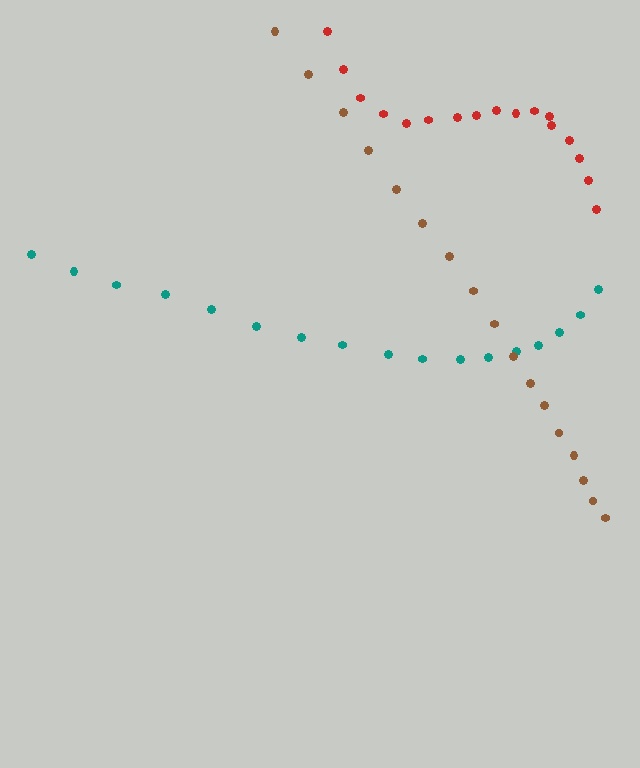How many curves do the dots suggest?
There are 3 distinct paths.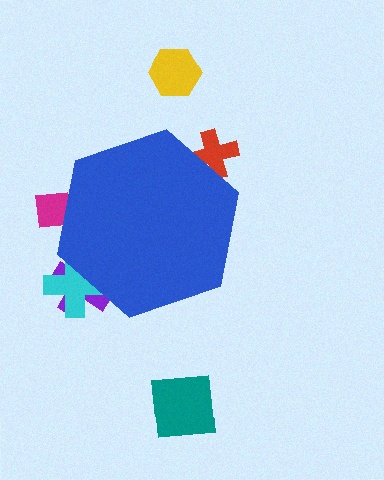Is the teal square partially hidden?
No, the teal square is fully visible.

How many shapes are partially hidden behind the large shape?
4 shapes are partially hidden.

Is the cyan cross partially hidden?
Yes, the cyan cross is partially hidden behind the blue hexagon.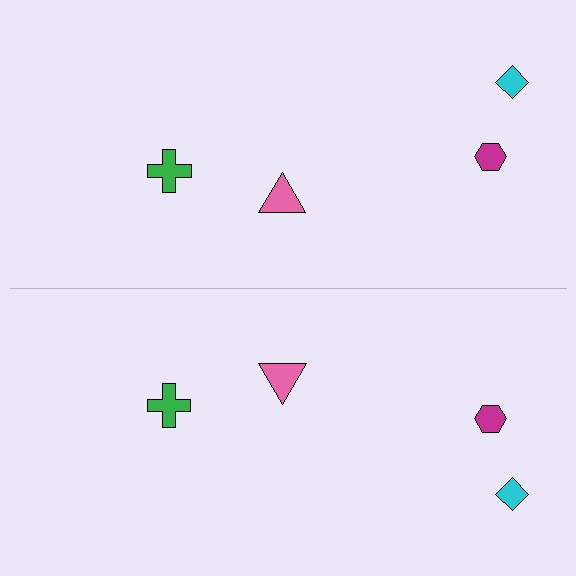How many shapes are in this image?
There are 8 shapes in this image.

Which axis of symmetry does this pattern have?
The pattern has a horizontal axis of symmetry running through the center of the image.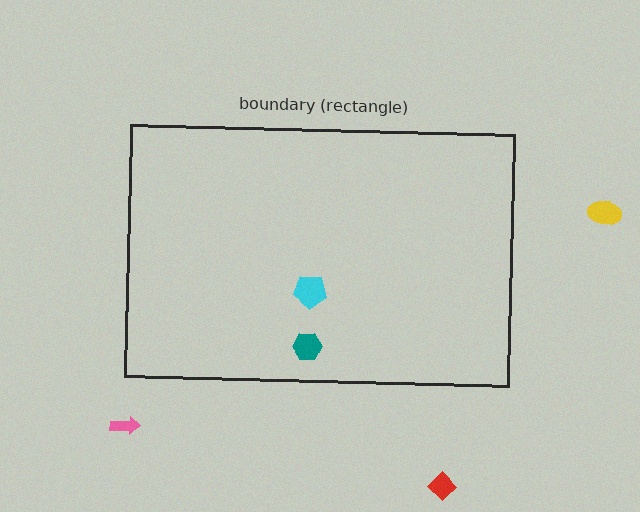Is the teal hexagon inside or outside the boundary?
Inside.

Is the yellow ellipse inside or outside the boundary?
Outside.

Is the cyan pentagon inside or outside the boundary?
Inside.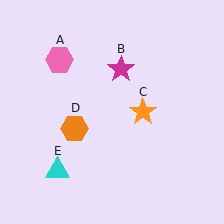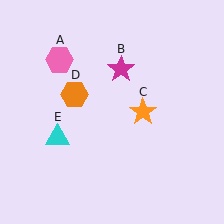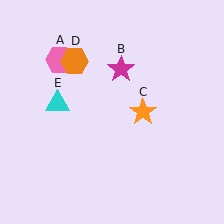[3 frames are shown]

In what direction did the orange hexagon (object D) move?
The orange hexagon (object D) moved up.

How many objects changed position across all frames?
2 objects changed position: orange hexagon (object D), cyan triangle (object E).